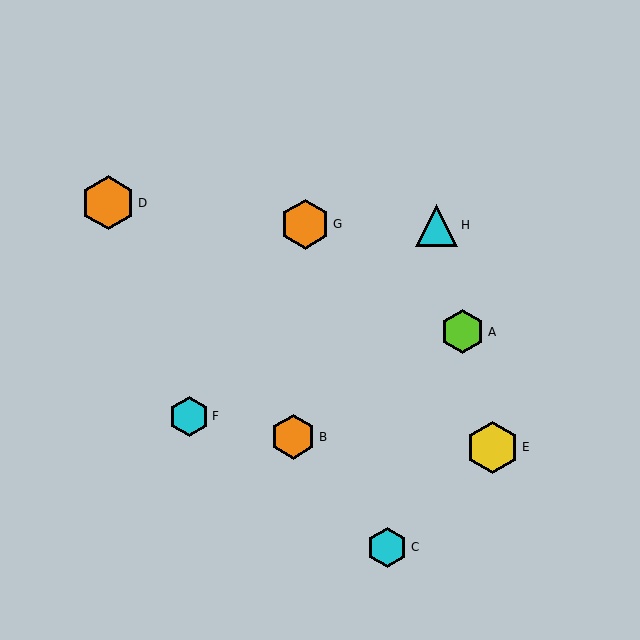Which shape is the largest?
The orange hexagon (labeled D) is the largest.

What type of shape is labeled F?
Shape F is a cyan hexagon.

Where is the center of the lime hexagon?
The center of the lime hexagon is at (463, 332).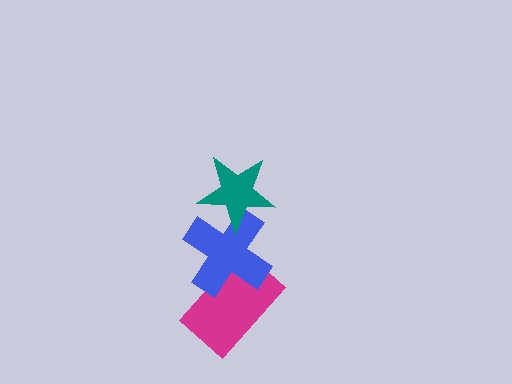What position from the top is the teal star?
The teal star is 1st from the top.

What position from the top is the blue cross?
The blue cross is 2nd from the top.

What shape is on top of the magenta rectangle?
The blue cross is on top of the magenta rectangle.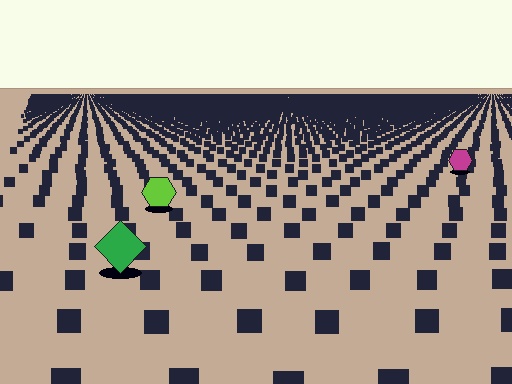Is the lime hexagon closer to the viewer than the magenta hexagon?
Yes. The lime hexagon is closer — you can tell from the texture gradient: the ground texture is coarser near it.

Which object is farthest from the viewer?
The magenta hexagon is farthest from the viewer. It appears smaller and the ground texture around it is denser.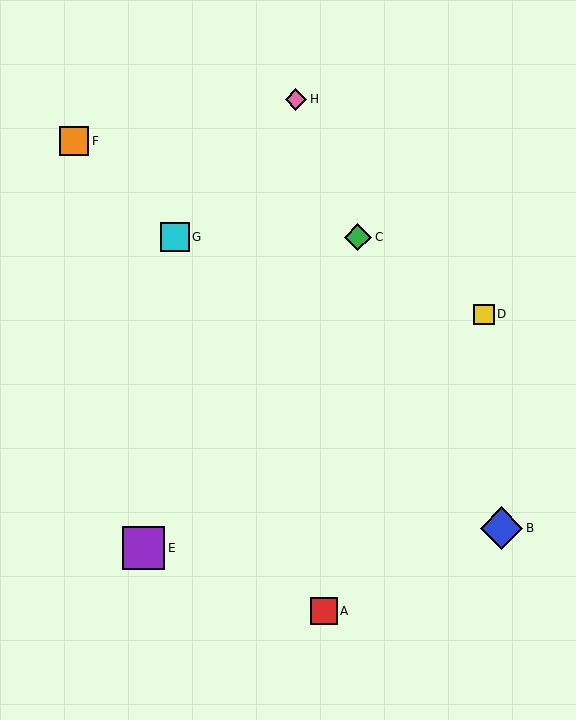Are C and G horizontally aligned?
Yes, both are at y≈237.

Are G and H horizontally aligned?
No, G is at y≈237 and H is at y≈99.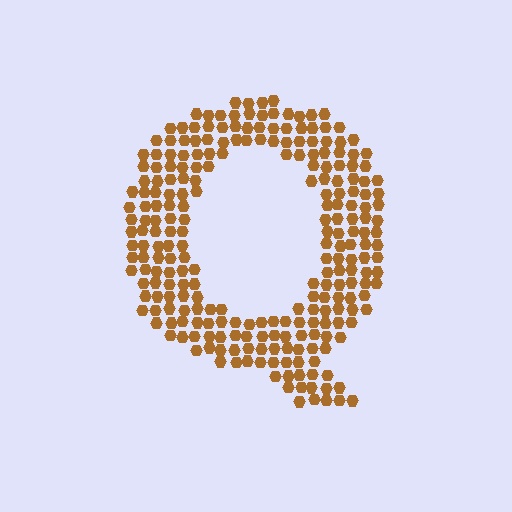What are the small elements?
The small elements are hexagons.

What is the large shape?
The large shape is the letter Q.